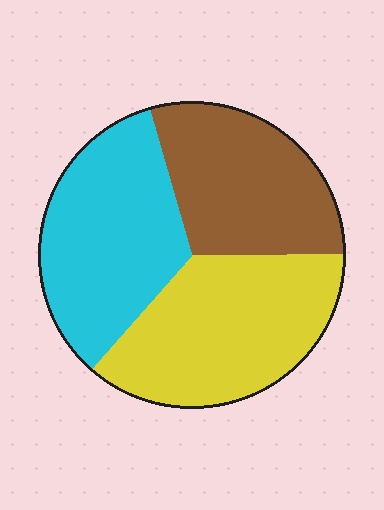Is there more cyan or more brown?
Cyan.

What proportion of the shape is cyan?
Cyan takes up about one third (1/3) of the shape.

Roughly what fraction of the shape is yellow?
Yellow covers about 35% of the shape.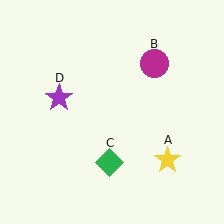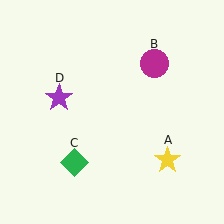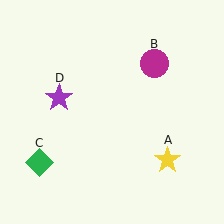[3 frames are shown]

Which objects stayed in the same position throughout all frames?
Yellow star (object A) and magenta circle (object B) and purple star (object D) remained stationary.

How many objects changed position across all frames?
1 object changed position: green diamond (object C).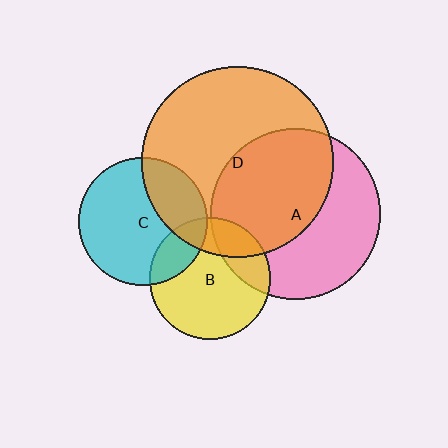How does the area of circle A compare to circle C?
Approximately 1.8 times.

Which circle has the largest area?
Circle D (orange).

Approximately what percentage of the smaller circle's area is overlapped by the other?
Approximately 20%.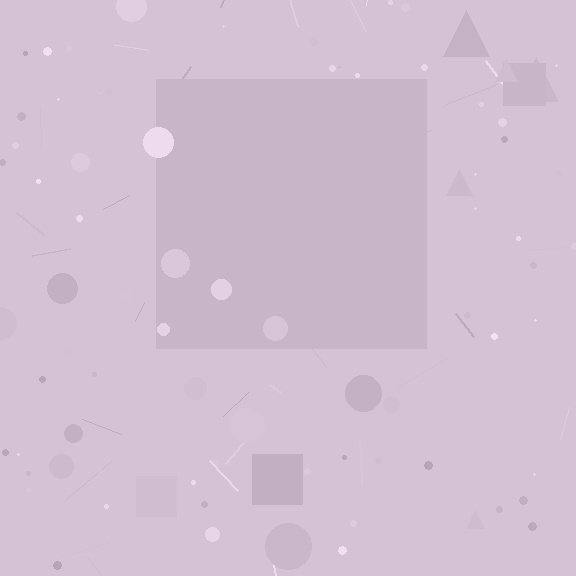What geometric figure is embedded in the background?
A square is embedded in the background.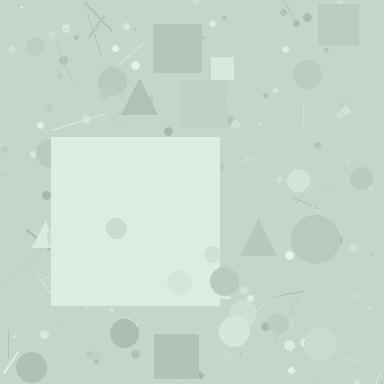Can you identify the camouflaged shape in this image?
The camouflaged shape is a square.